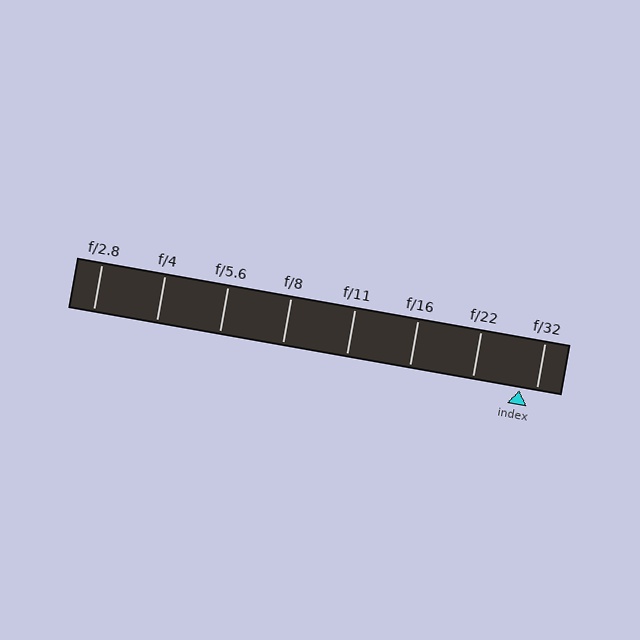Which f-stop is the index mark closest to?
The index mark is closest to f/32.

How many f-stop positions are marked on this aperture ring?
There are 8 f-stop positions marked.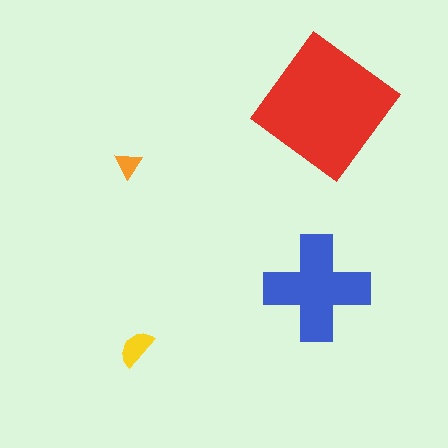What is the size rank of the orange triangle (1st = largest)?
4th.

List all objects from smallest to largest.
The orange triangle, the yellow semicircle, the blue cross, the red diamond.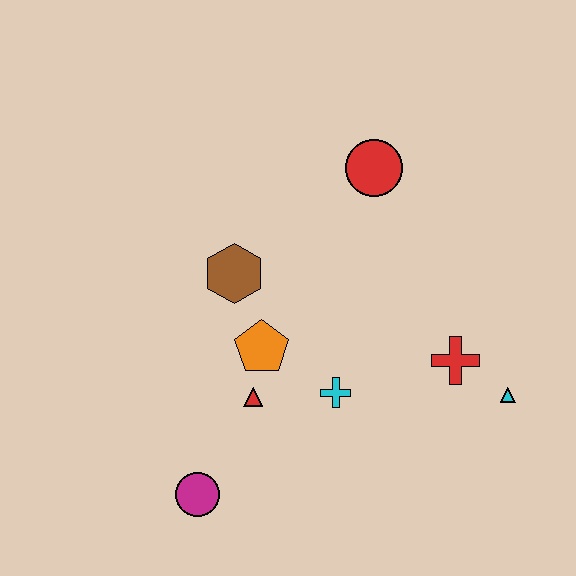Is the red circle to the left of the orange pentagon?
No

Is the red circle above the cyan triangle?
Yes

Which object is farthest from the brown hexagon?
The cyan triangle is farthest from the brown hexagon.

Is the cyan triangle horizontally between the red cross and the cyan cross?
No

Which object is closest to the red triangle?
The orange pentagon is closest to the red triangle.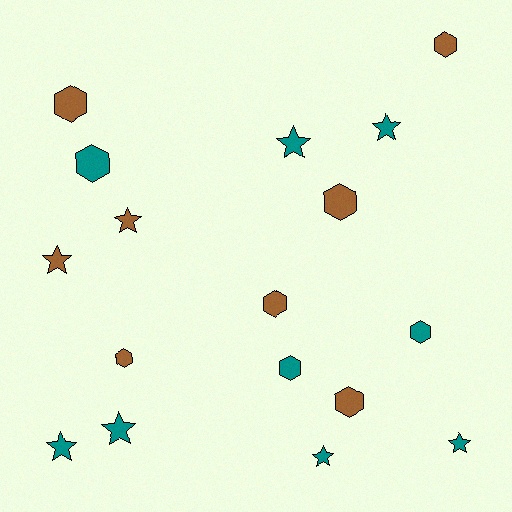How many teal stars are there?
There are 6 teal stars.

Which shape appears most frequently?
Hexagon, with 9 objects.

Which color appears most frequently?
Teal, with 9 objects.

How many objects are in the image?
There are 17 objects.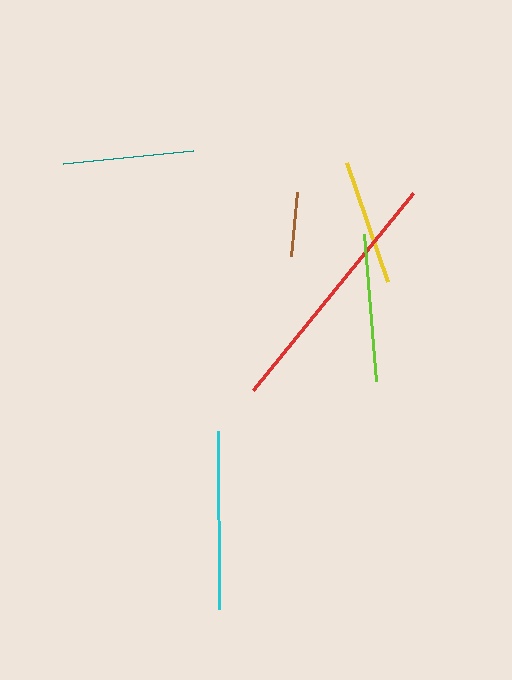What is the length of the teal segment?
The teal segment is approximately 130 pixels long.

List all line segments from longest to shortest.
From longest to shortest: red, cyan, lime, teal, yellow, brown.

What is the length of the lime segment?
The lime segment is approximately 148 pixels long.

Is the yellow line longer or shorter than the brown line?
The yellow line is longer than the brown line.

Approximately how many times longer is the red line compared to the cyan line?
The red line is approximately 1.4 times the length of the cyan line.